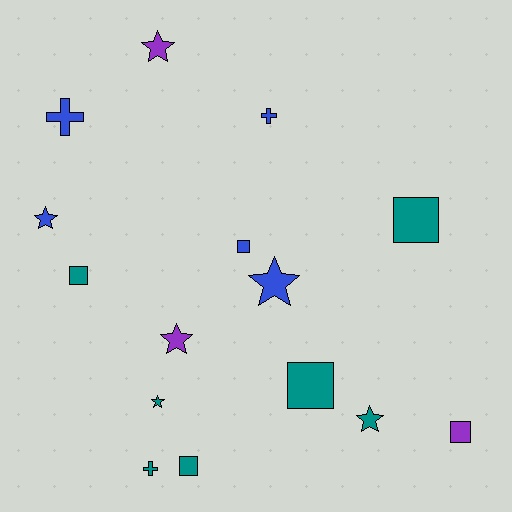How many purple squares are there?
There is 1 purple square.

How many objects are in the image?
There are 15 objects.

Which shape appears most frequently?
Star, with 6 objects.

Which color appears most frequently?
Teal, with 7 objects.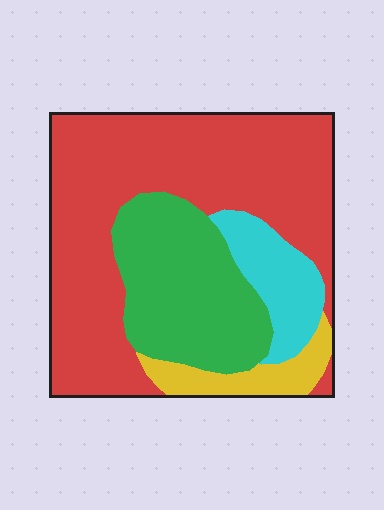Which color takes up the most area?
Red, at roughly 55%.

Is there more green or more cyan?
Green.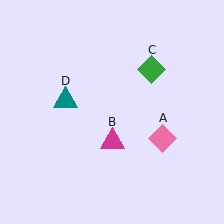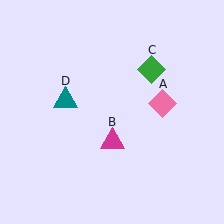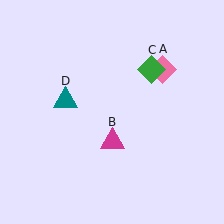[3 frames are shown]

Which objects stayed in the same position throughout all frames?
Magenta triangle (object B) and green diamond (object C) and teal triangle (object D) remained stationary.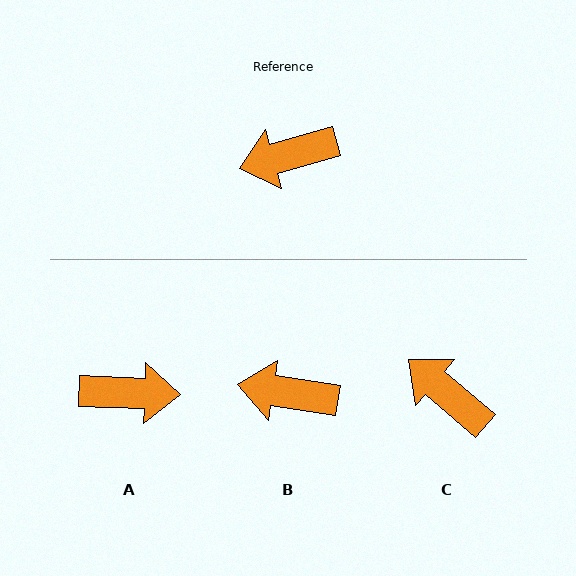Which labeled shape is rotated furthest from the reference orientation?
A, about 162 degrees away.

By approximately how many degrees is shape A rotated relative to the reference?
Approximately 162 degrees counter-clockwise.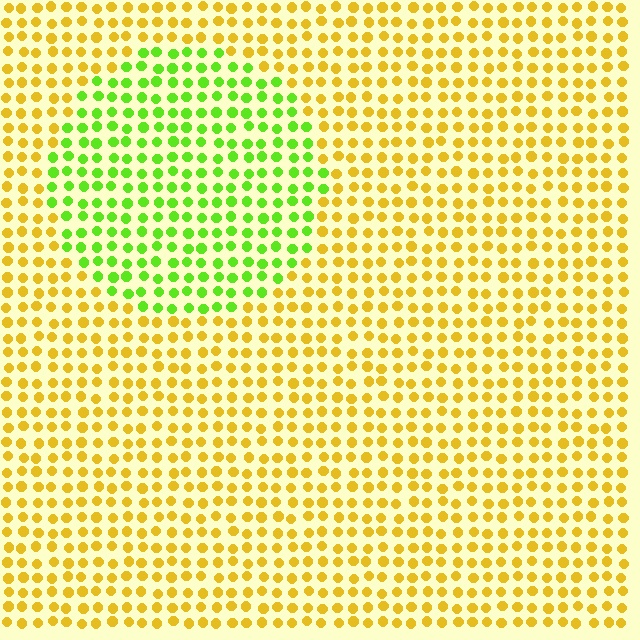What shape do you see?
I see a circle.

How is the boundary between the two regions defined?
The boundary is defined purely by a slight shift in hue (about 54 degrees). Spacing, size, and orientation are identical on both sides.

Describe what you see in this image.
The image is filled with small yellow elements in a uniform arrangement. A circle-shaped region is visible where the elements are tinted to a slightly different hue, forming a subtle color boundary.